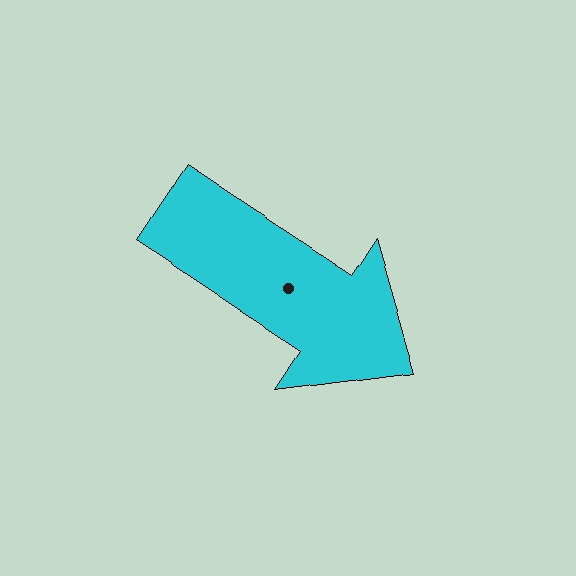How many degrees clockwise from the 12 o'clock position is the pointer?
Approximately 123 degrees.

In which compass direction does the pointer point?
Southeast.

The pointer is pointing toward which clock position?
Roughly 4 o'clock.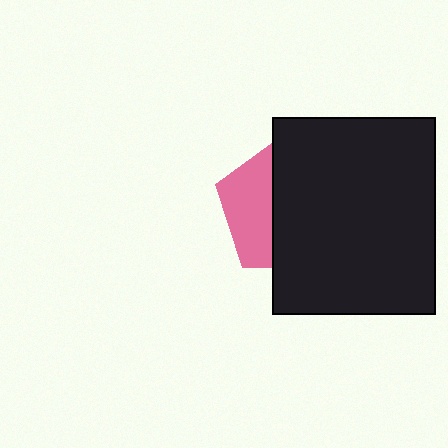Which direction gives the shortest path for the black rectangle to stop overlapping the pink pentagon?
Moving right gives the shortest separation.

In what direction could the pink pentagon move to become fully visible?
The pink pentagon could move left. That would shift it out from behind the black rectangle entirely.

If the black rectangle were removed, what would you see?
You would see the complete pink pentagon.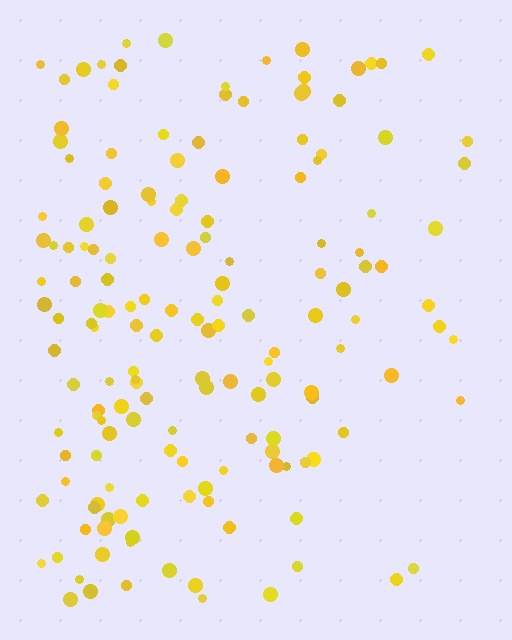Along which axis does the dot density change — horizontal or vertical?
Horizontal.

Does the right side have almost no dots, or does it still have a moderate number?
Still a moderate number, just noticeably fewer than the left.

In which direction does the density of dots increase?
From right to left, with the left side densest.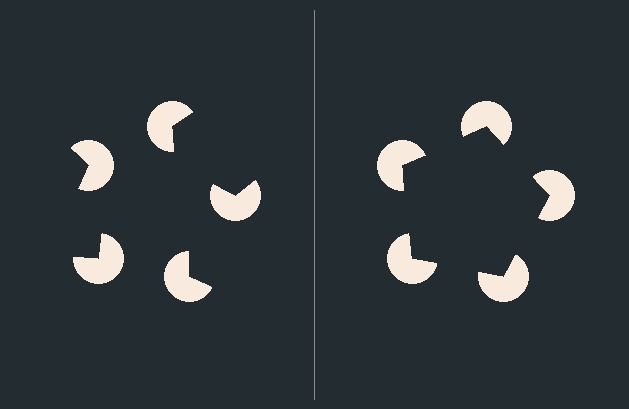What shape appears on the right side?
An illusory pentagon.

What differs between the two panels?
The pac-man discs are positioned identically on both sides; only the wedge orientations differ. On the right they align to a pentagon; on the left they are misaligned.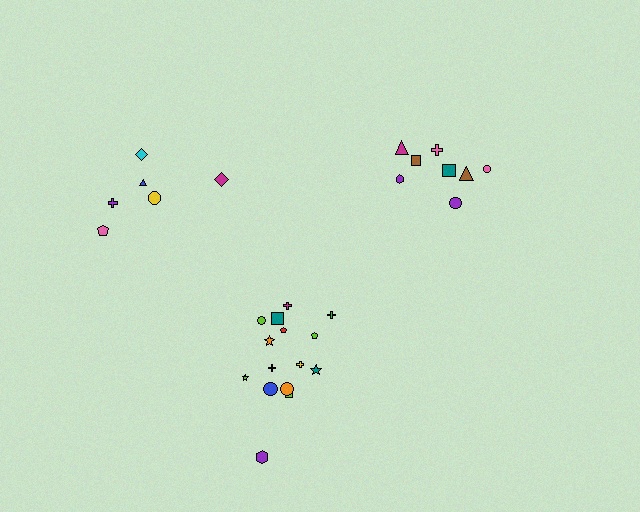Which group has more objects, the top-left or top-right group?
The top-right group.